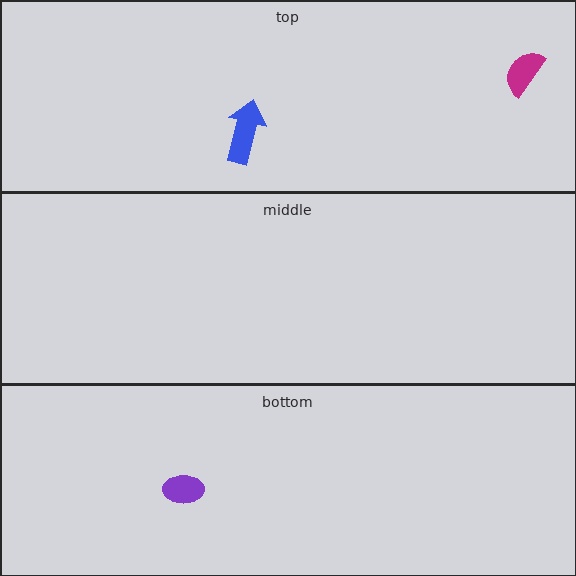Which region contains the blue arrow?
The top region.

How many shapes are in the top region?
2.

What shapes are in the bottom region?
The purple ellipse.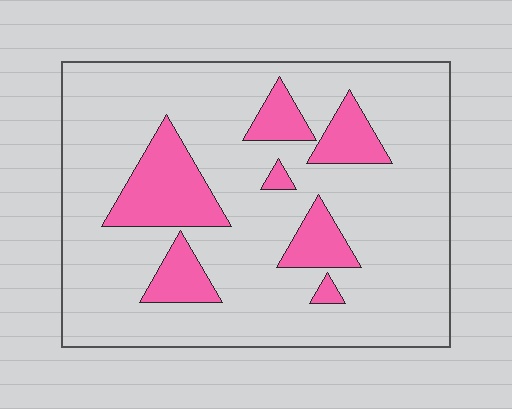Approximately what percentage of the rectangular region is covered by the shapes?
Approximately 20%.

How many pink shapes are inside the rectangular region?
7.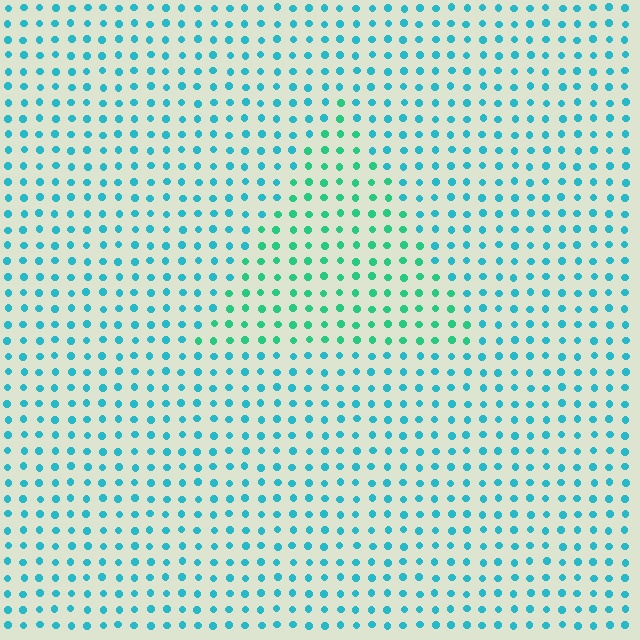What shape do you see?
I see a triangle.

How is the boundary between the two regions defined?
The boundary is defined purely by a slight shift in hue (about 32 degrees). Spacing, size, and orientation are identical on both sides.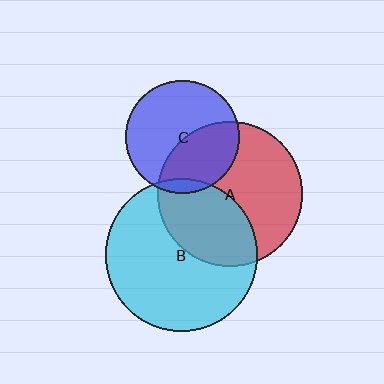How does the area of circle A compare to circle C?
Approximately 1.6 times.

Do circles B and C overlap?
Yes.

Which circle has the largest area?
Circle B (cyan).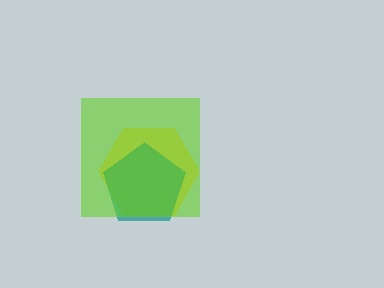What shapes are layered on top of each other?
The layered shapes are: a yellow hexagon, a teal pentagon, a lime square.